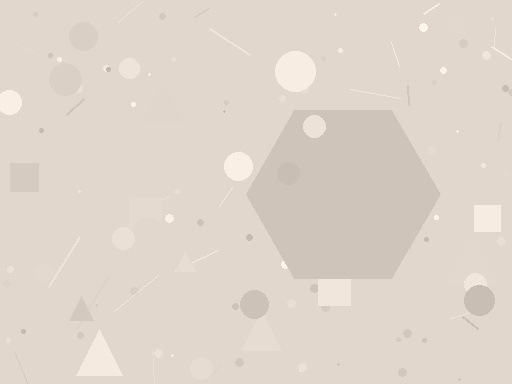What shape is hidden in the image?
A hexagon is hidden in the image.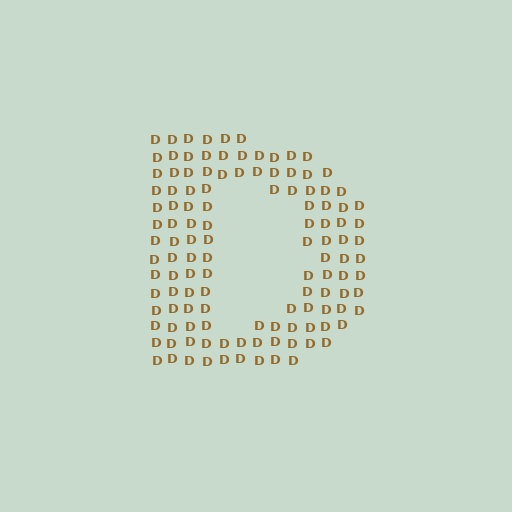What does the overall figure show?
The overall figure shows the letter D.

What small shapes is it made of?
It is made of small letter D's.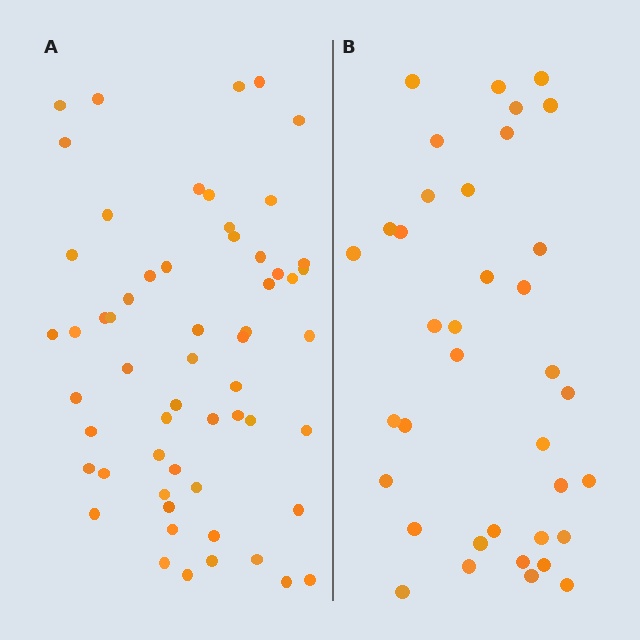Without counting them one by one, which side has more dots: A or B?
Region A (the left region) has more dots.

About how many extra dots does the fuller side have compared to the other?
Region A has approximately 20 more dots than region B.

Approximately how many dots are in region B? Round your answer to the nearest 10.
About 40 dots. (The exact count is 37, which rounds to 40.)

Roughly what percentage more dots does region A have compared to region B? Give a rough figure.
About 55% more.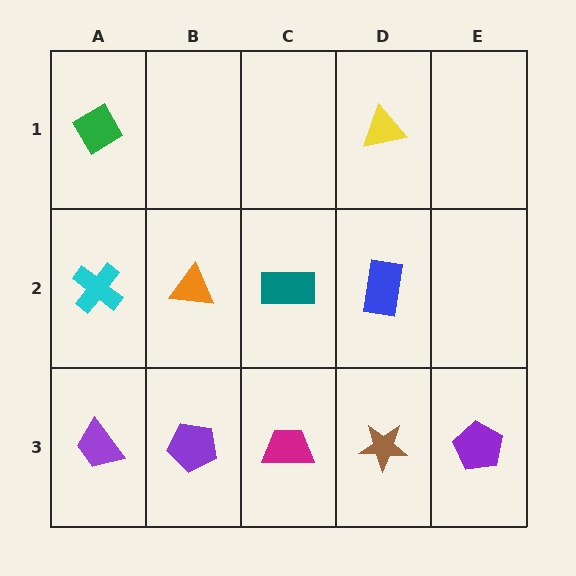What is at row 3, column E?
A purple pentagon.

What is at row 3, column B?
A purple pentagon.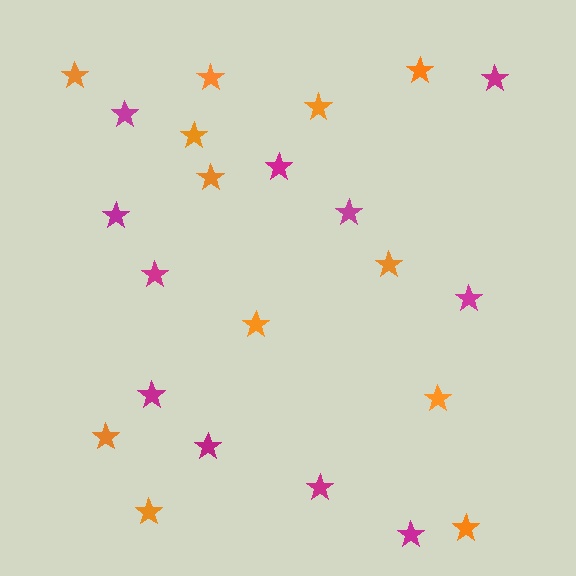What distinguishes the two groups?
There are 2 groups: one group of orange stars (12) and one group of magenta stars (11).